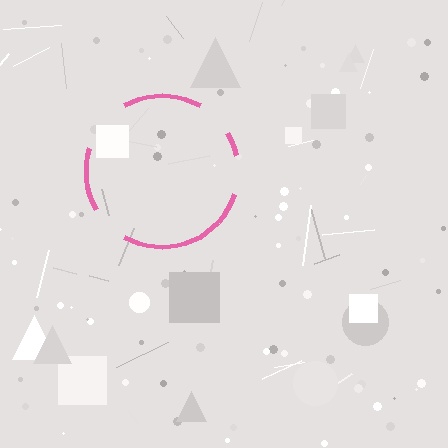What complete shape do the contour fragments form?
The contour fragments form a circle.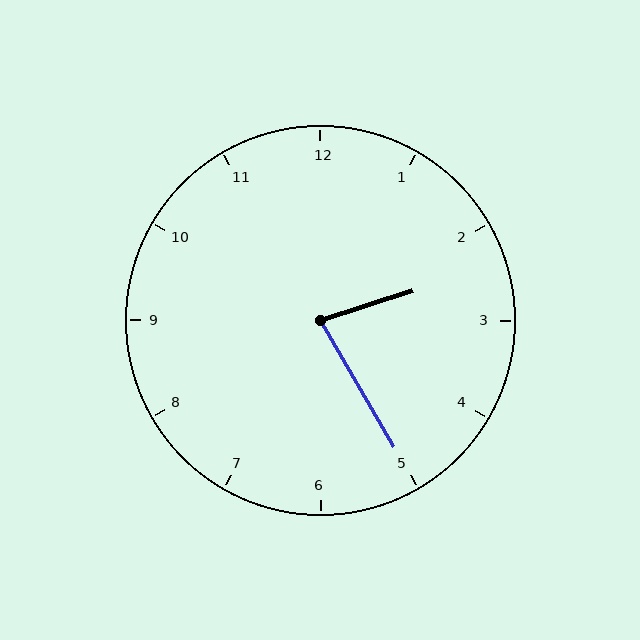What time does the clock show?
2:25.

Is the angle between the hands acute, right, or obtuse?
It is acute.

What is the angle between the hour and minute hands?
Approximately 78 degrees.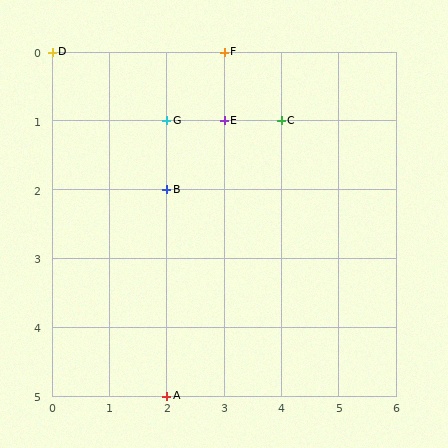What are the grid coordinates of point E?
Point E is at grid coordinates (3, 1).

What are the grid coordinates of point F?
Point F is at grid coordinates (3, 0).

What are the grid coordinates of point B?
Point B is at grid coordinates (2, 2).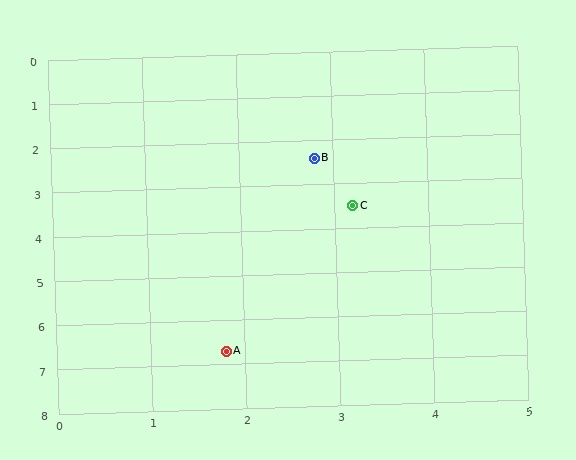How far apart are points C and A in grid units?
Points C and A are about 3.5 grid units apart.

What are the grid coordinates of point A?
Point A is at approximately (1.8, 6.7).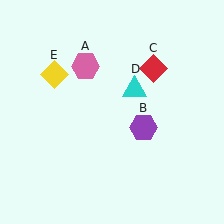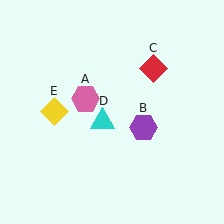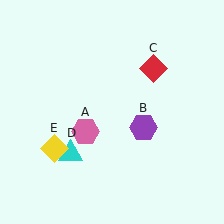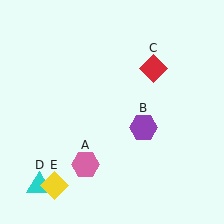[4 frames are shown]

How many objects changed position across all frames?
3 objects changed position: pink hexagon (object A), cyan triangle (object D), yellow diamond (object E).